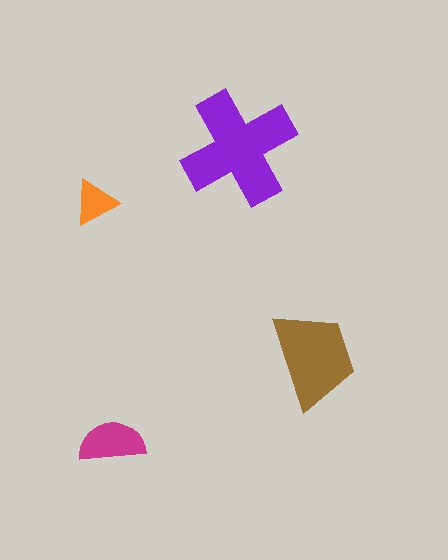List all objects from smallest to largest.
The orange triangle, the magenta semicircle, the brown trapezoid, the purple cross.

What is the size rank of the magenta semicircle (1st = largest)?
3rd.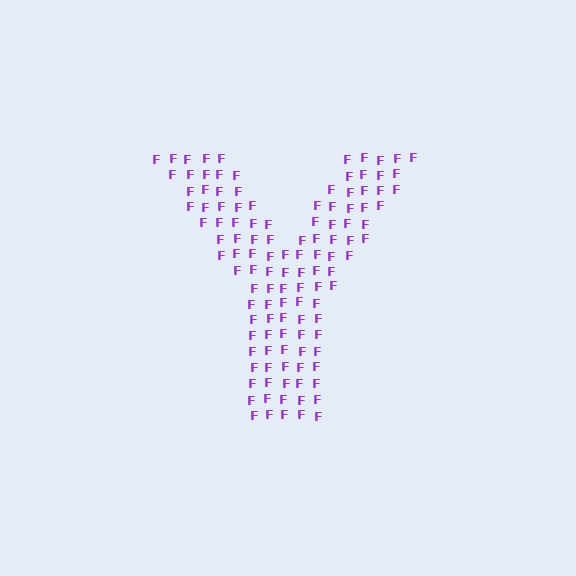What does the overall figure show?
The overall figure shows the letter Y.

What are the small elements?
The small elements are letter F's.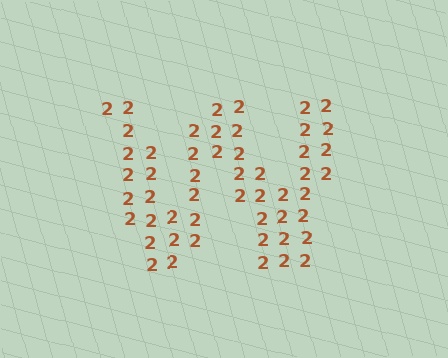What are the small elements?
The small elements are digit 2's.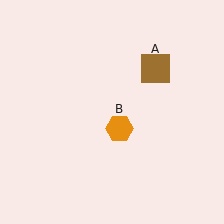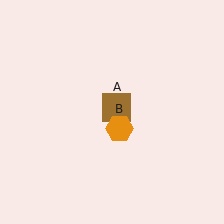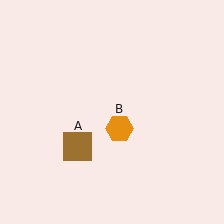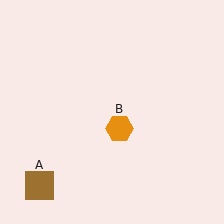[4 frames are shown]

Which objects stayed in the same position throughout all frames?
Orange hexagon (object B) remained stationary.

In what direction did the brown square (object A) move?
The brown square (object A) moved down and to the left.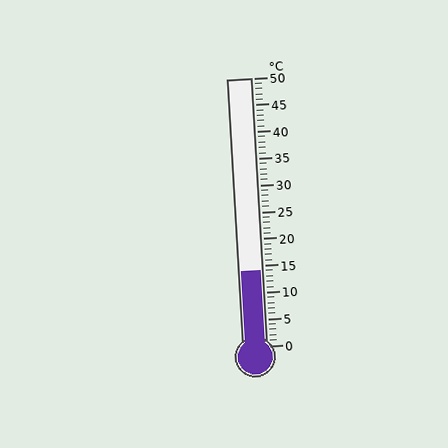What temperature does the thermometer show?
The thermometer shows approximately 14°C.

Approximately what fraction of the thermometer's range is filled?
The thermometer is filled to approximately 30% of its range.